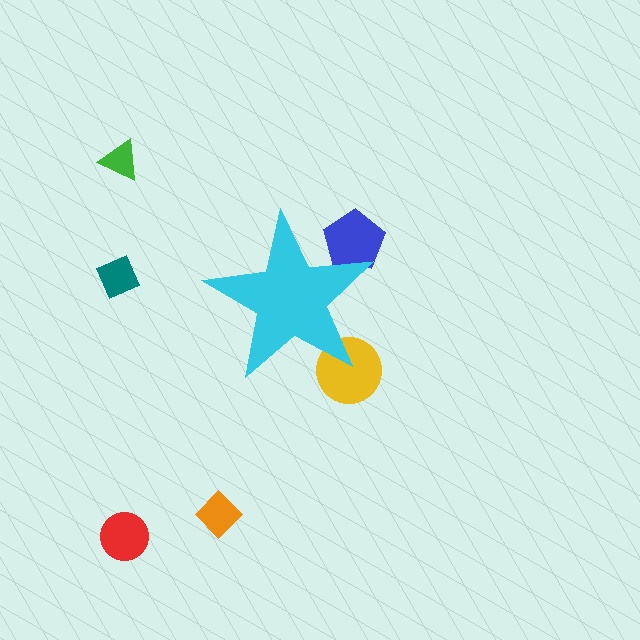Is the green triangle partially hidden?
No, the green triangle is fully visible.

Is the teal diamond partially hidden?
No, the teal diamond is fully visible.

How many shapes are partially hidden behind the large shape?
2 shapes are partially hidden.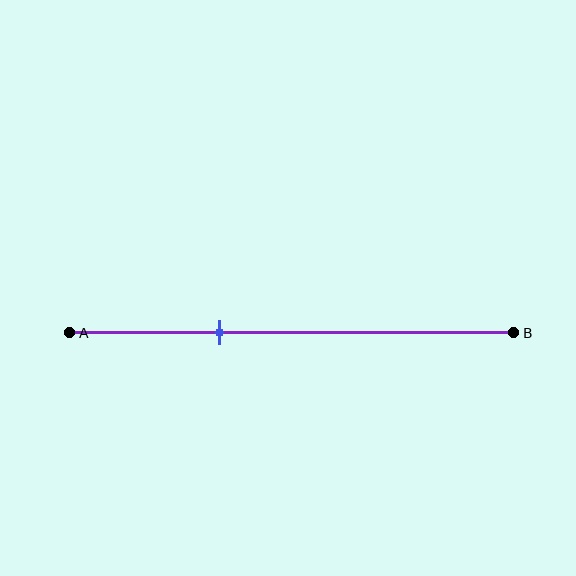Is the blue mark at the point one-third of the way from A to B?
Yes, the mark is approximately at the one-third point.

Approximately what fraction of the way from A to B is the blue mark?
The blue mark is approximately 35% of the way from A to B.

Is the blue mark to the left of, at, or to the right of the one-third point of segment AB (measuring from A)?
The blue mark is approximately at the one-third point of segment AB.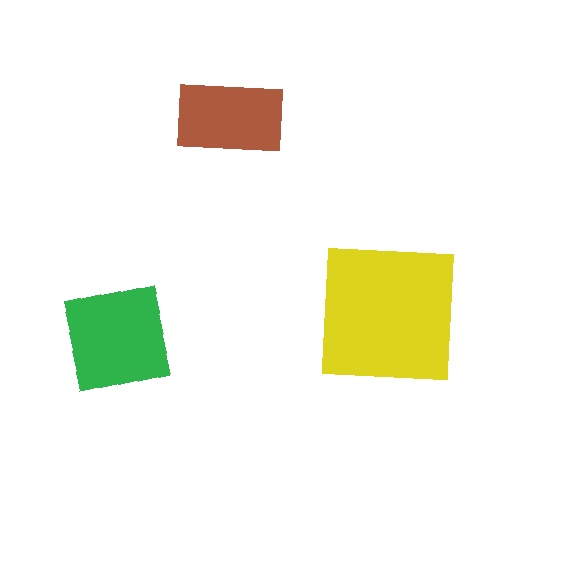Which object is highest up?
The brown rectangle is topmost.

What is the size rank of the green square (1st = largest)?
2nd.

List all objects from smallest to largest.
The brown rectangle, the green square, the yellow square.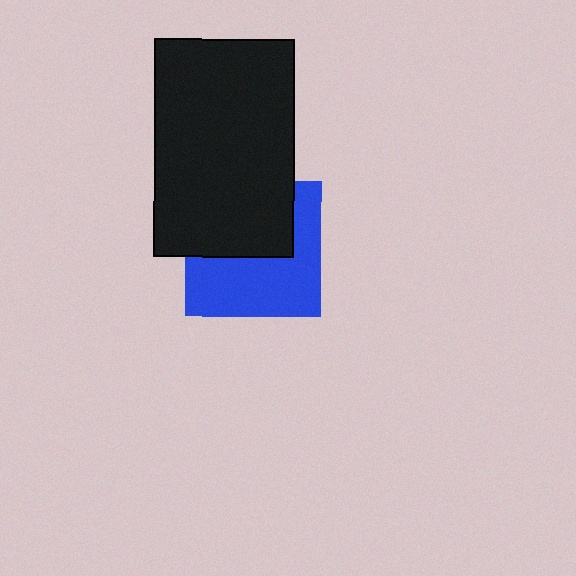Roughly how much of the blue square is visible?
About half of it is visible (roughly 56%).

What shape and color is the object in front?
The object in front is a black rectangle.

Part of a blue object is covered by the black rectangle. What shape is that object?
It is a square.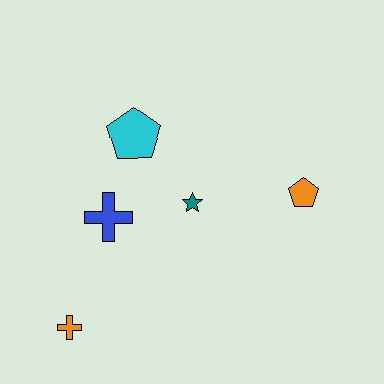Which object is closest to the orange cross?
The blue cross is closest to the orange cross.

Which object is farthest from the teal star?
The orange cross is farthest from the teal star.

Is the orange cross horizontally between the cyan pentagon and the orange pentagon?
No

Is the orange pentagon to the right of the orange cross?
Yes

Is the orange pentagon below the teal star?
No